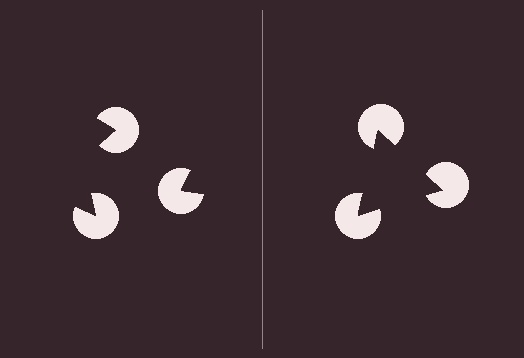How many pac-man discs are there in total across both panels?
6 — 3 on each side.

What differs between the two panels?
The pac-man discs are positioned identically on both sides; only the wedge orientations differ. On the right they align to a triangle; on the left they are misaligned.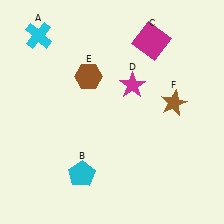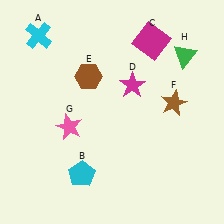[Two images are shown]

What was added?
A pink star (G), a green triangle (H) were added in Image 2.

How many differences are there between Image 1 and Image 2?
There are 2 differences between the two images.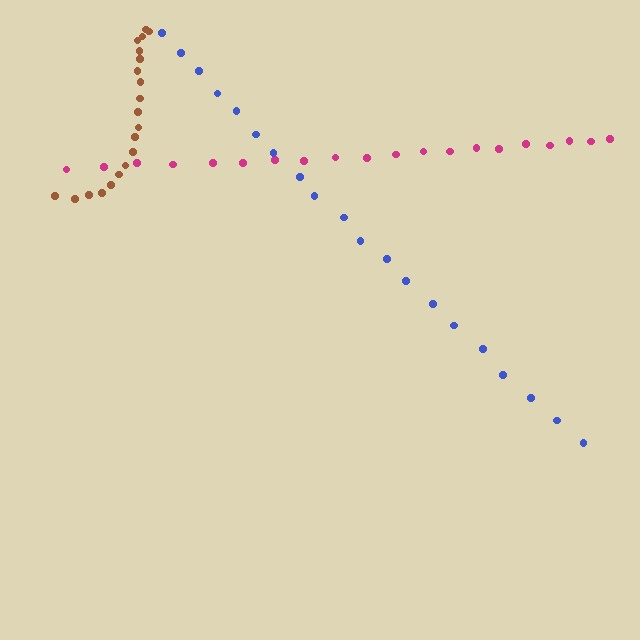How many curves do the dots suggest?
There are 3 distinct paths.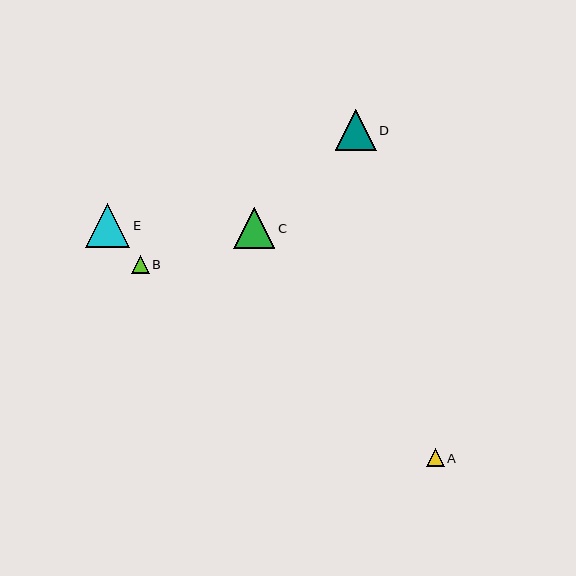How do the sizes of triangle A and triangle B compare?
Triangle A and triangle B are approximately the same size.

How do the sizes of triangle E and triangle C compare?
Triangle E and triangle C are approximately the same size.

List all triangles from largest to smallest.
From largest to smallest: E, C, D, A, B.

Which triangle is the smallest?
Triangle B is the smallest with a size of approximately 18 pixels.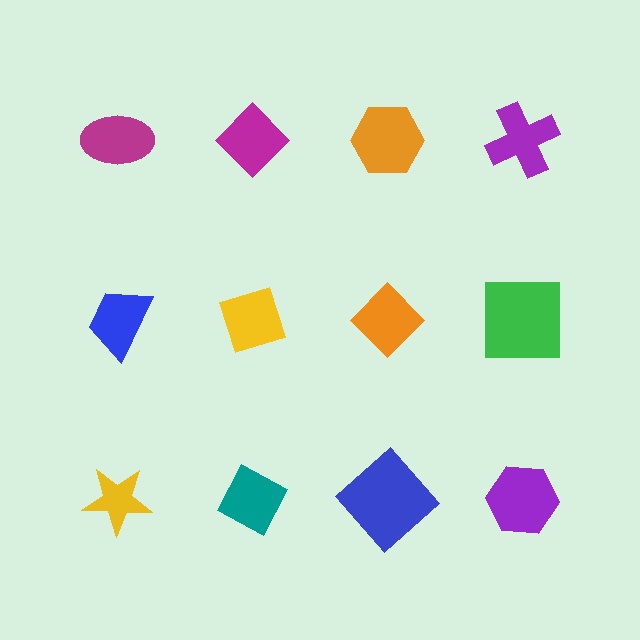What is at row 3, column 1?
A yellow star.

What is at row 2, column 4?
A green square.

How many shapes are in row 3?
4 shapes.